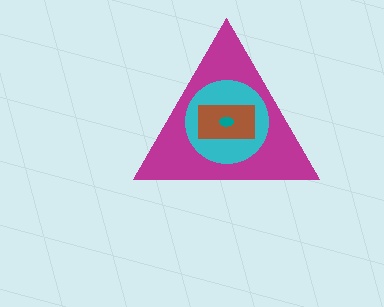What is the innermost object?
The teal ellipse.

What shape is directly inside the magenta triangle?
The cyan circle.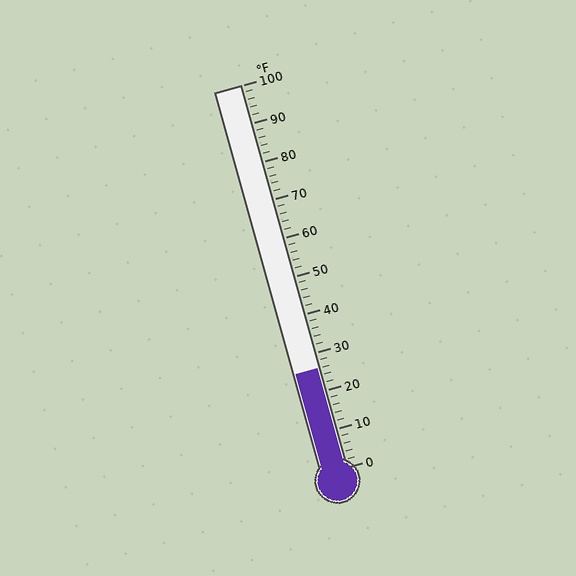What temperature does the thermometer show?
The thermometer shows approximately 26°F.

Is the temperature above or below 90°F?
The temperature is below 90°F.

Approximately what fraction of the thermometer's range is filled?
The thermometer is filled to approximately 25% of its range.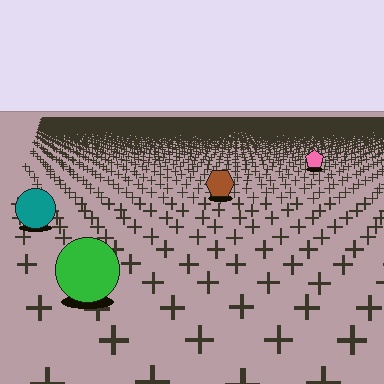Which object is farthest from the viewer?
The pink pentagon is farthest from the viewer. It appears smaller and the ground texture around it is denser.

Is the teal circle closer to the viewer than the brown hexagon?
Yes. The teal circle is closer — you can tell from the texture gradient: the ground texture is coarser near it.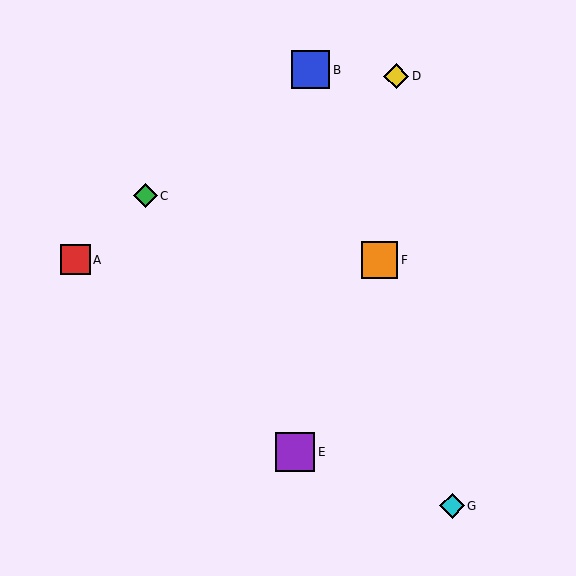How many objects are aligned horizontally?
2 objects (A, F) are aligned horizontally.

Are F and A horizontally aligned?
Yes, both are at y≈260.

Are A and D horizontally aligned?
No, A is at y≈260 and D is at y≈76.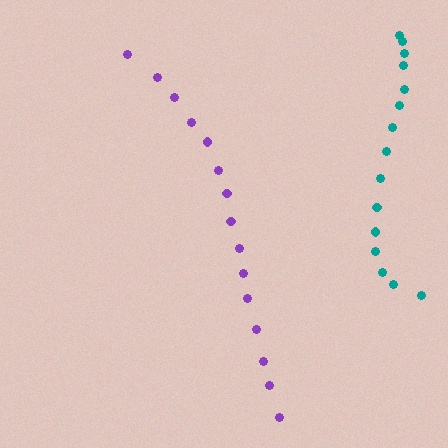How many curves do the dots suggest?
There are 2 distinct paths.